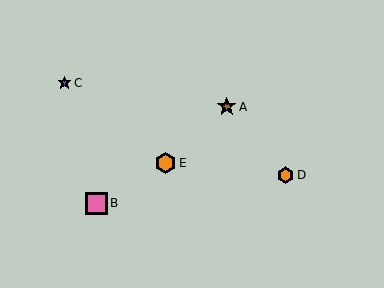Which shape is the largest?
The pink square (labeled B) is the largest.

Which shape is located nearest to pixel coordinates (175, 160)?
The orange hexagon (labeled E) at (165, 163) is nearest to that location.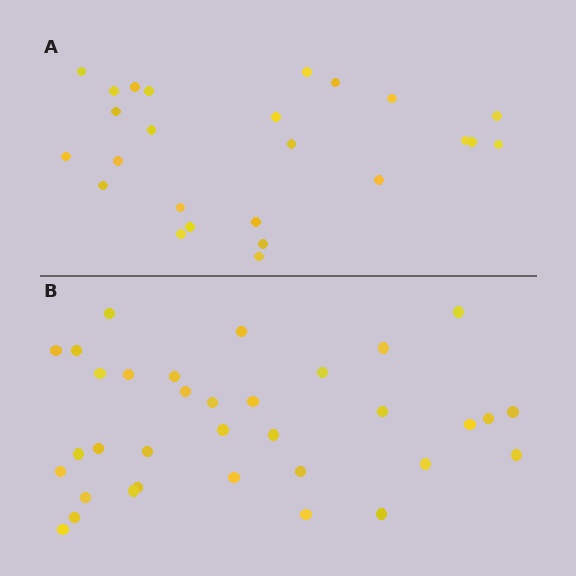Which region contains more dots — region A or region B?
Region B (the bottom region) has more dots.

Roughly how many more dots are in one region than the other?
Region B has roughly 8 or so more dots than region A.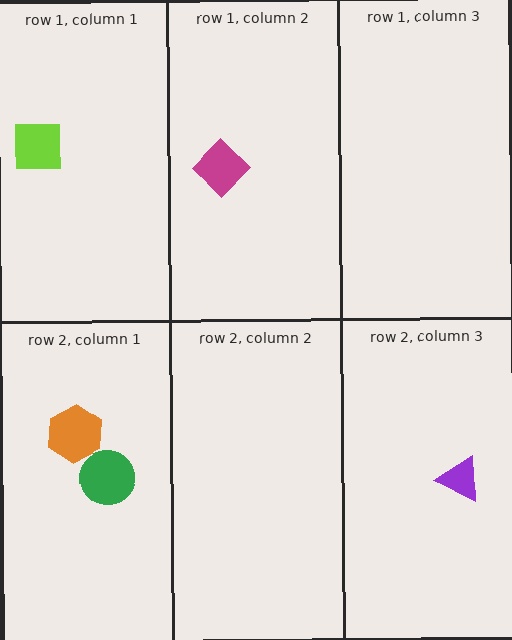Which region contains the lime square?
The row 1, column 1 region.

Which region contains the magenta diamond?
The row 1, column 2 region.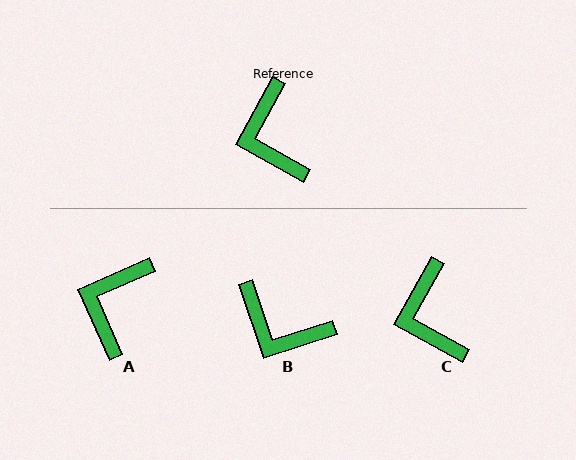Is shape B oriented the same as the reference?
No, it is off by about 47 degrees.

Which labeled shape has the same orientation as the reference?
C.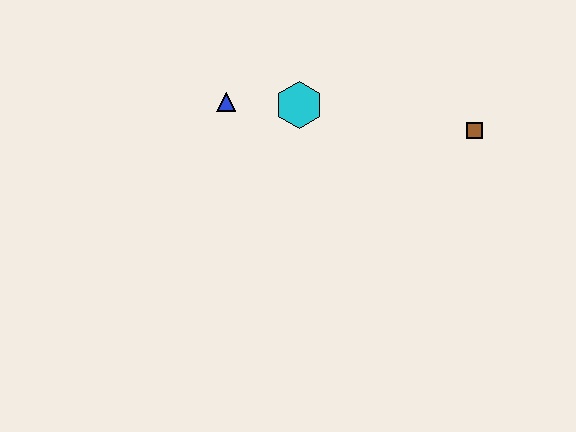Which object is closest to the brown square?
The cyan hexagon is closest to the brown square.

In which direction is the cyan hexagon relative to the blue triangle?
The cyan hexagon is to the right of the blue triangle.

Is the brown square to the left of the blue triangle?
No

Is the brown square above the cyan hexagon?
No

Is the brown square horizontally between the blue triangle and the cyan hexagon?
No